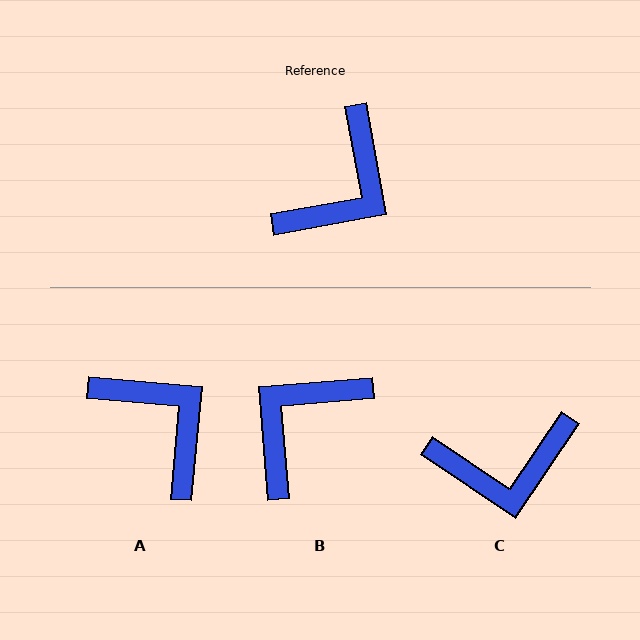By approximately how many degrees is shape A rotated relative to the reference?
Approximately 75 degrees counter-clockwise.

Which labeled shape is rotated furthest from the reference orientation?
B, about 174 degrees away.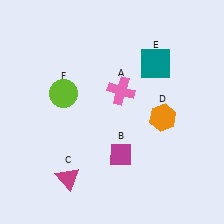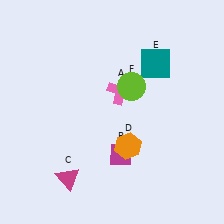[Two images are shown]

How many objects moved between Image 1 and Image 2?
2 objects moved between the two images.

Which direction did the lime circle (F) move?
The lime circle (F) moved right.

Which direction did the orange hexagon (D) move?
The orange hexagon (D) moved left.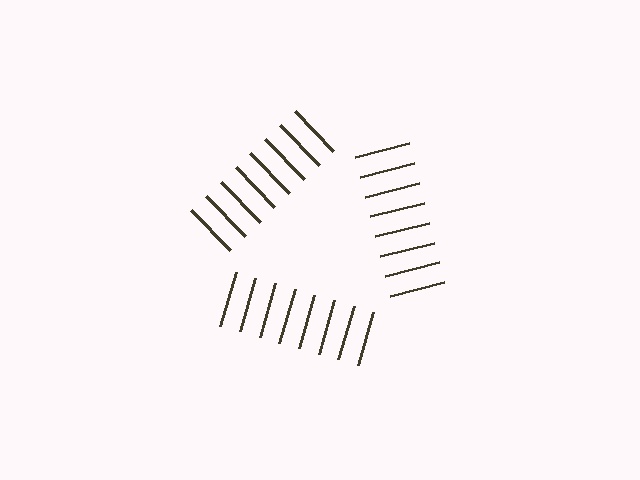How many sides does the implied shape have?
3 sides — the line-ends trace a triangle.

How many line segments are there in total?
24 — 8 along each of the 3 edges.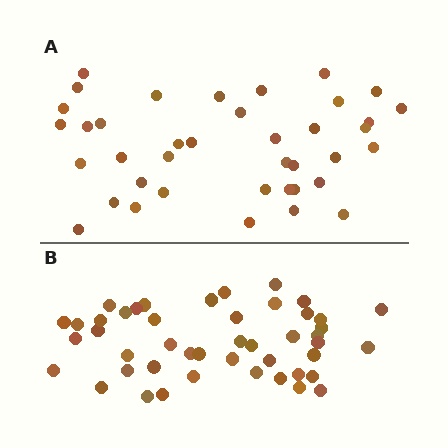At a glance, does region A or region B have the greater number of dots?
Region B (the bottom region) has more dots.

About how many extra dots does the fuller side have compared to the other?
Region B has roughly 8 or so more dots than region A.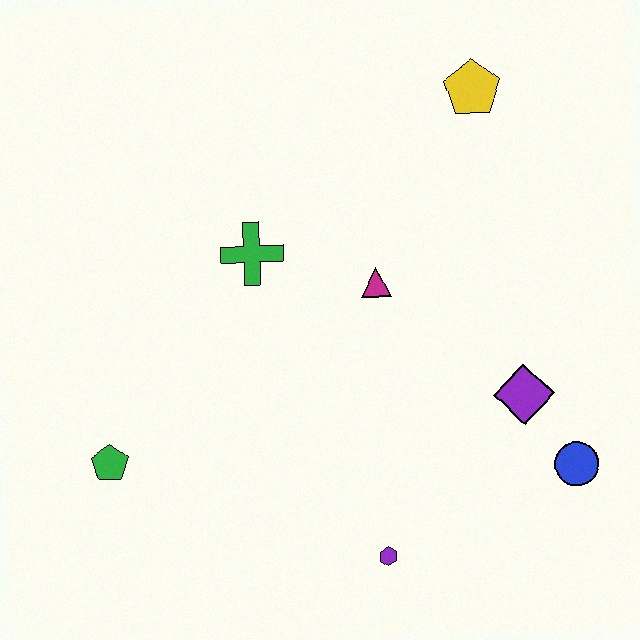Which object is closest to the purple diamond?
The blue circle is closest to the purple diamond.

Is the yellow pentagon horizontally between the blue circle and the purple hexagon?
Yes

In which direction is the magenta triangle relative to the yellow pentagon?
The magenta triangle is below the yellow pentagon.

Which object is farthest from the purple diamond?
The green pentagon is farthest from the purple diamond.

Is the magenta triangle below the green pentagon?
No